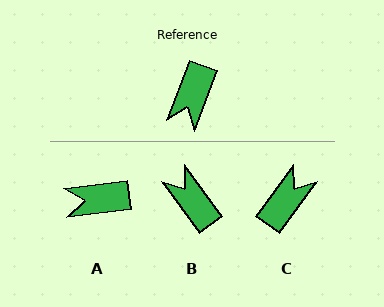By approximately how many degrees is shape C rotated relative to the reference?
Approximately 165 degrees counter-clockwise.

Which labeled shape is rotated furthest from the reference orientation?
C, about 165 degrees away.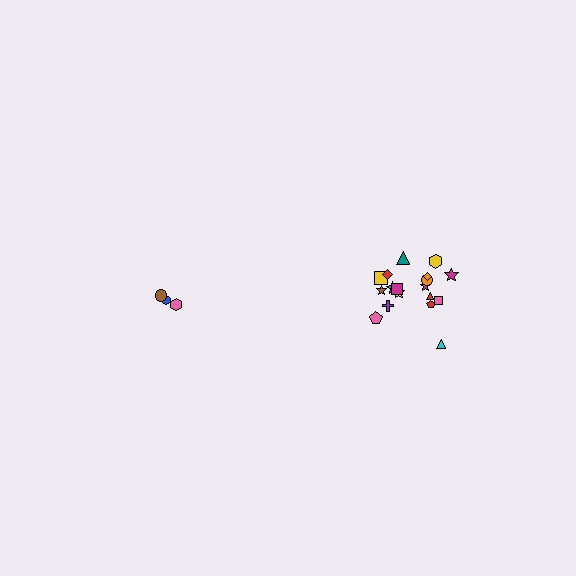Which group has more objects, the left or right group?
The right group.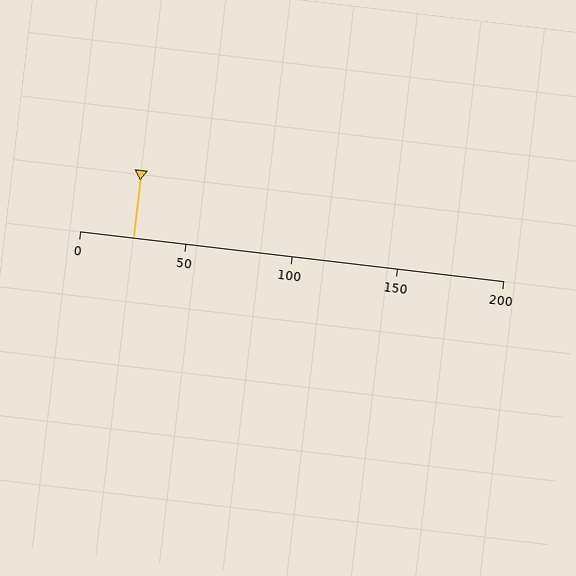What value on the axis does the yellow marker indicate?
The marker indicates approximately 25.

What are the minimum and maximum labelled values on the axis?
The axis runs from 0 to 200.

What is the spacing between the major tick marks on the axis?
The major ticks are spaced 50 apart.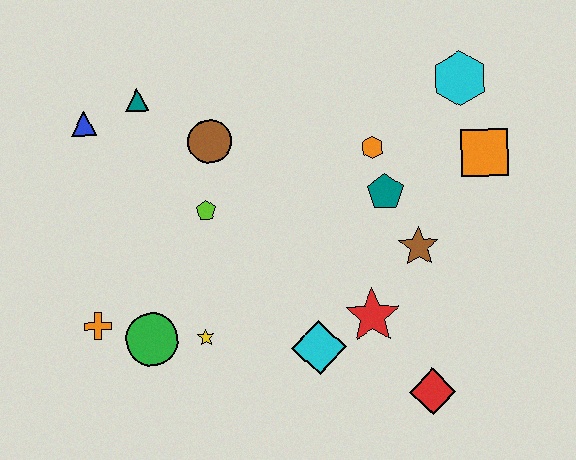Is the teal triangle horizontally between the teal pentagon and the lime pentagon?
No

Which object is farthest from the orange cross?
The cyan hexagon is farthest from the orange cross.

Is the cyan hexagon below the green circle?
No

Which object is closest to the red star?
The cyan diamond is closest to the red star.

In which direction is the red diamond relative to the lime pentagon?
The red diamond is to the right of the lime pentagon.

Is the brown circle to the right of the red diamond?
No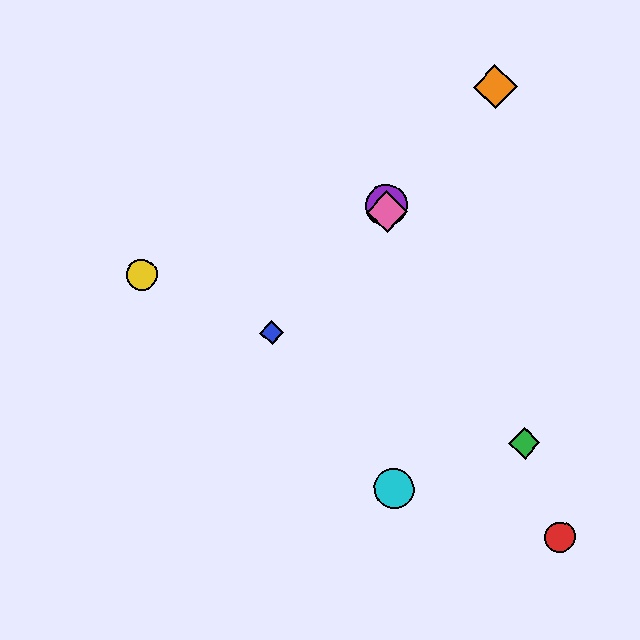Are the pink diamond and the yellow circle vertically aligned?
No, the pink diamond is at x≈387 and the yellow circle is at x≈142.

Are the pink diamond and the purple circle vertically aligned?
Yes, both are at x≈387.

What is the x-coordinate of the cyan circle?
The cyan circle is at x≈394.